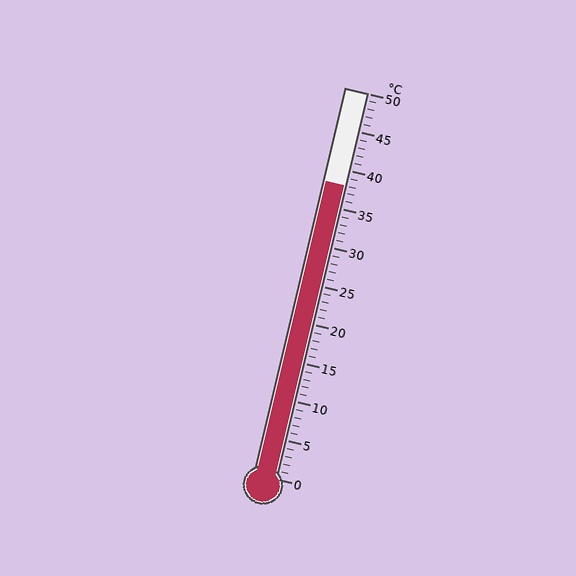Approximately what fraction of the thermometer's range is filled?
The thermometer is filled to approximately 75% of its range.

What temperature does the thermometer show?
The thermometer shows approximately 38°C.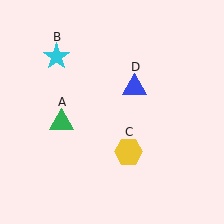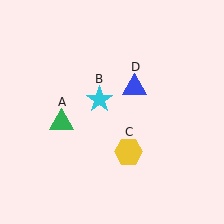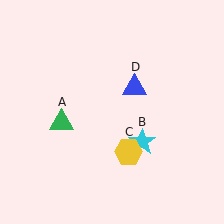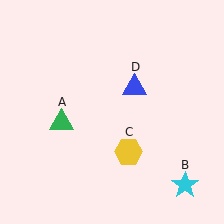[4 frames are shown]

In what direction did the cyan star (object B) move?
The cyan star (object B) moved down and to the right.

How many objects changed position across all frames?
1 object changed position: cyan star (object B).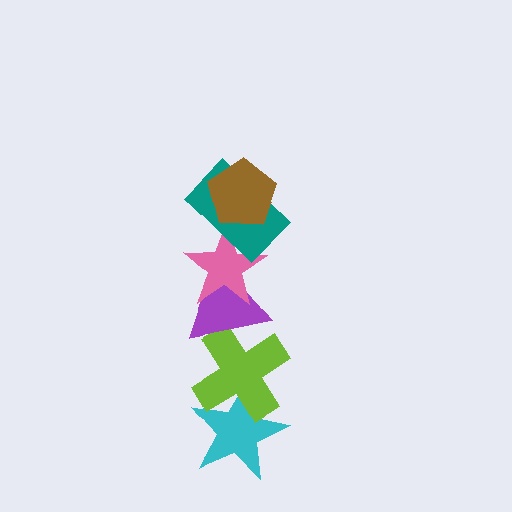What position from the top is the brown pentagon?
The brown pentagon is 1st from the top.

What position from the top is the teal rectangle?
The teal rectangle is 2nd from the top.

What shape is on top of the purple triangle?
The pink star is on top of the purple triangle.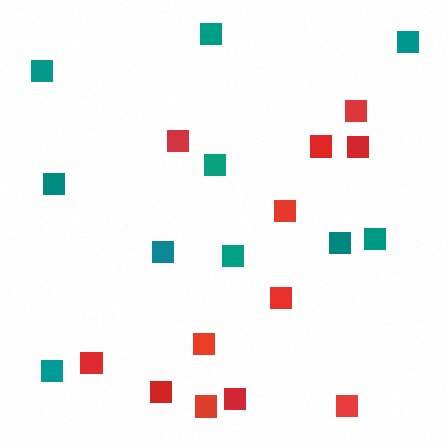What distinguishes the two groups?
There are 2 groups: one group of red squares (12) and one group of teal squares (10).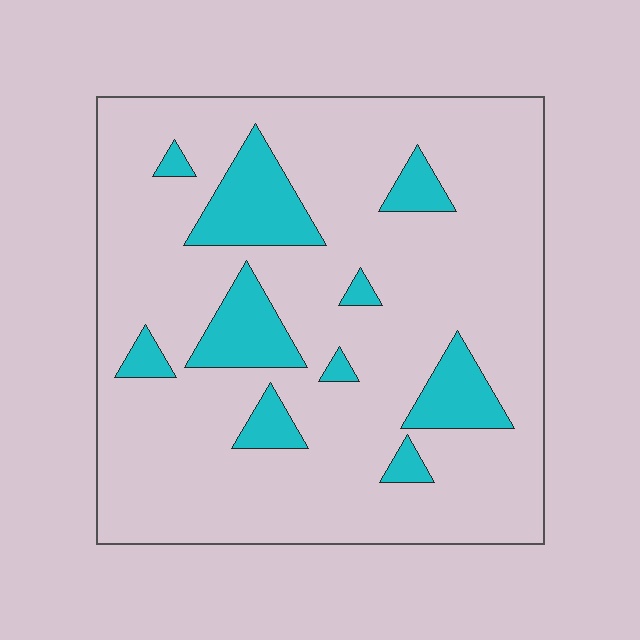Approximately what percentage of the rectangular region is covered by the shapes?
Approximately 15%.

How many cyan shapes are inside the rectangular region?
10.